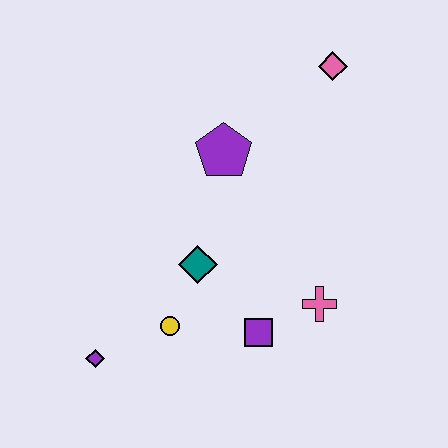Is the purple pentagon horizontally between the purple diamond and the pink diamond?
Yes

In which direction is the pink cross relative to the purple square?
The pink cross is to the right of the purple square.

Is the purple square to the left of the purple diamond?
No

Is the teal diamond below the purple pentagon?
Yes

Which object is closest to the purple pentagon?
The teal diamond is closest to the purple pentagon.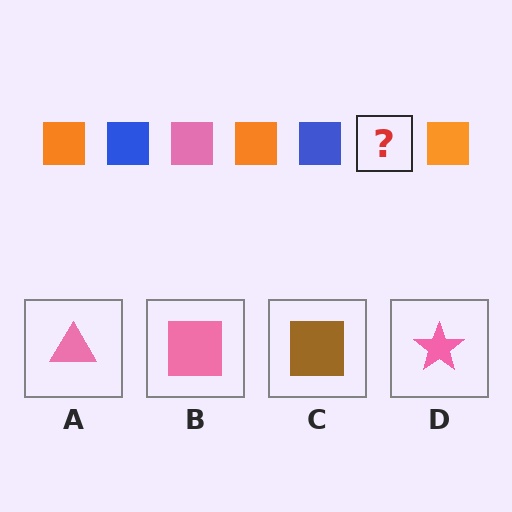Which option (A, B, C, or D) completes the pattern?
B.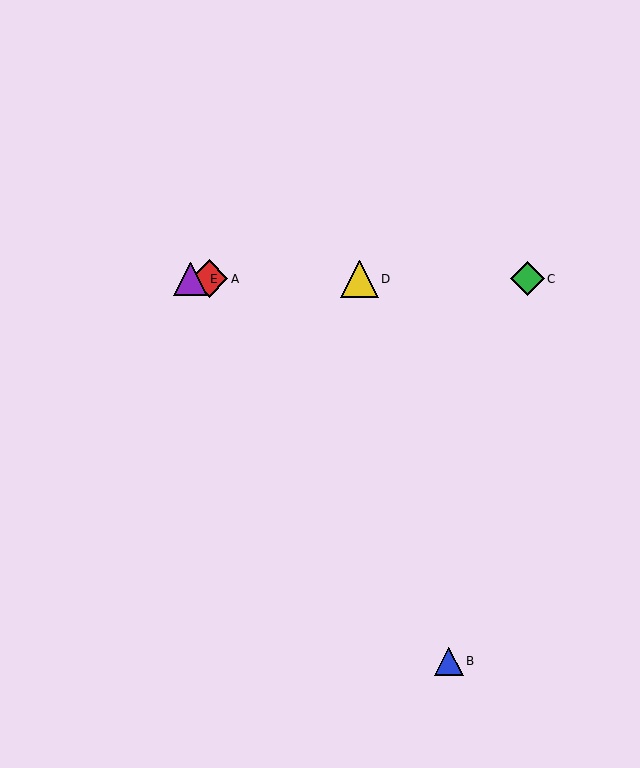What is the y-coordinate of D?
Object D is at y≈279.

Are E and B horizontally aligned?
No, E is at y≈279 and B is at y≈661.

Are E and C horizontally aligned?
Yes, both are at y≈279.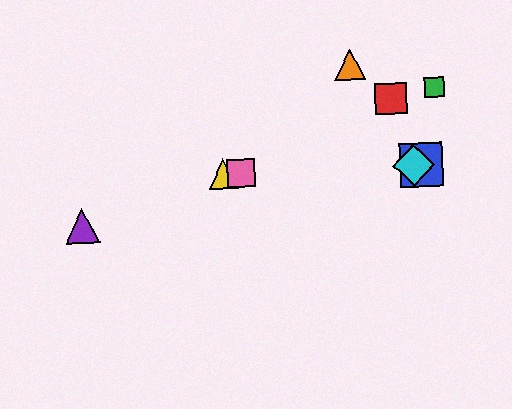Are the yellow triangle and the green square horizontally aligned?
No, the yellow triangle is at y≈174 and the green square is at y≈87.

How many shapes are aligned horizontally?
4 shapes (the blue square, the yellow triangle, the cyan diamond, the pink square) are aligned horizontally.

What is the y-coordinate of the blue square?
The blue square is at y≈165.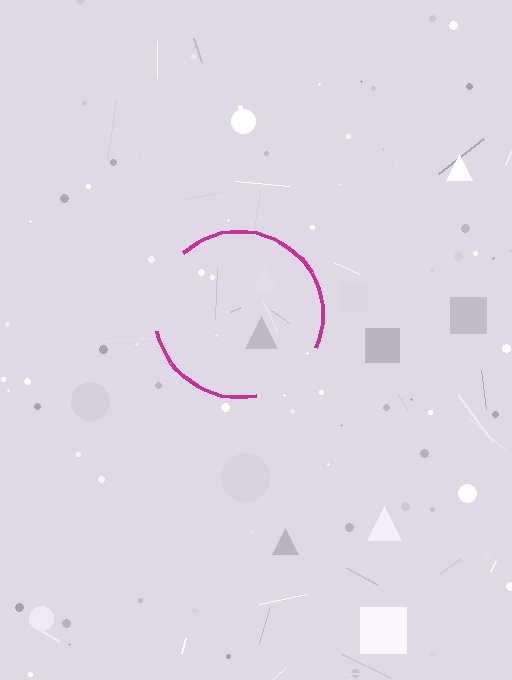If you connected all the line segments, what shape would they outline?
They would outline a circle.